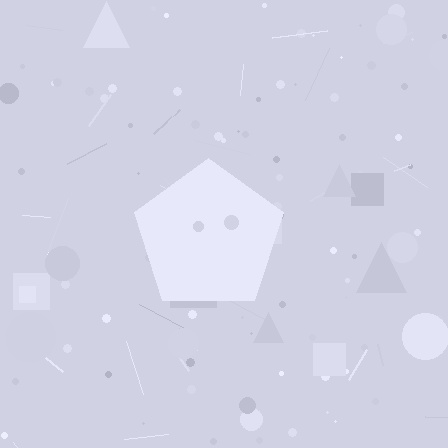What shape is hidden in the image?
A pentagon is hidden in the image.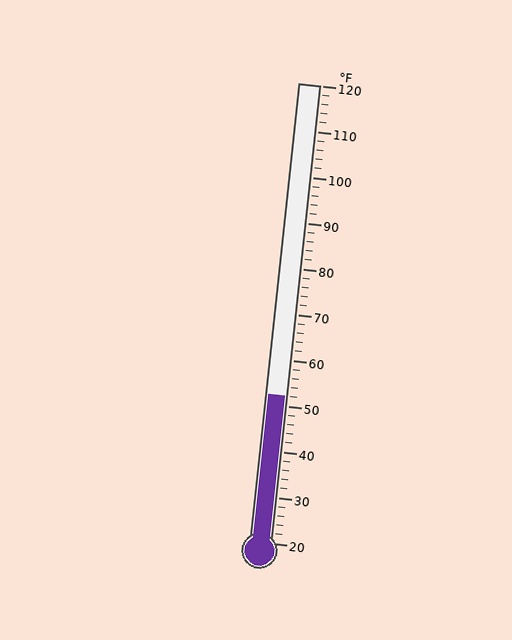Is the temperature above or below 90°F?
The temperature is below 90°F.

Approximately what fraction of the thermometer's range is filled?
The thermometer is filled to approximately 30% of its range.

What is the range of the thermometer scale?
The thermometer scale ranges from 20°F to 120°F.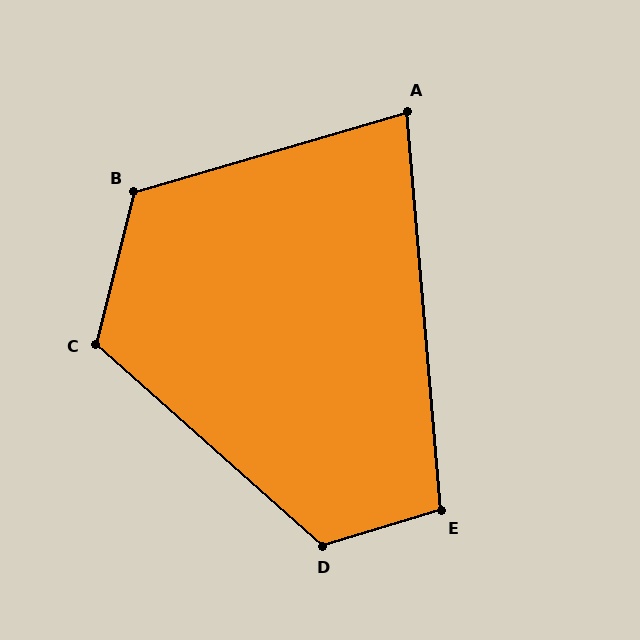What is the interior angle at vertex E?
Approximately 102 degrees (obtuse).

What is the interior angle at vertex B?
Approximately 120 degrees (obtuse).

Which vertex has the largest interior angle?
D, at approximately 122 degrees.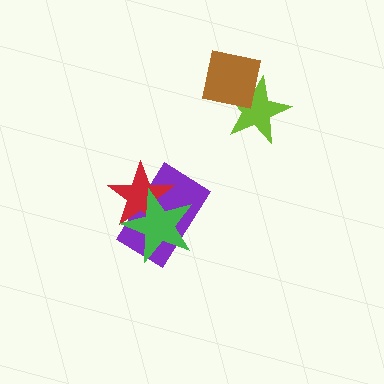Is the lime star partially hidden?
Yes, it is partially covered by another shape.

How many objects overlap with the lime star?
1 object overlaps with the lime star.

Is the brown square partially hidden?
No, no other shape covers it.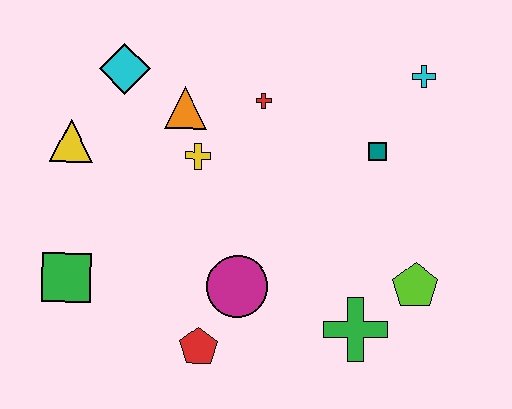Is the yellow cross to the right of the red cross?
No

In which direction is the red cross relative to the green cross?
The red cross is above the green cross.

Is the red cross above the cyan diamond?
No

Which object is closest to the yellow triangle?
The cyan diamond is closest to the yellow triangle.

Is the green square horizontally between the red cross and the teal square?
No